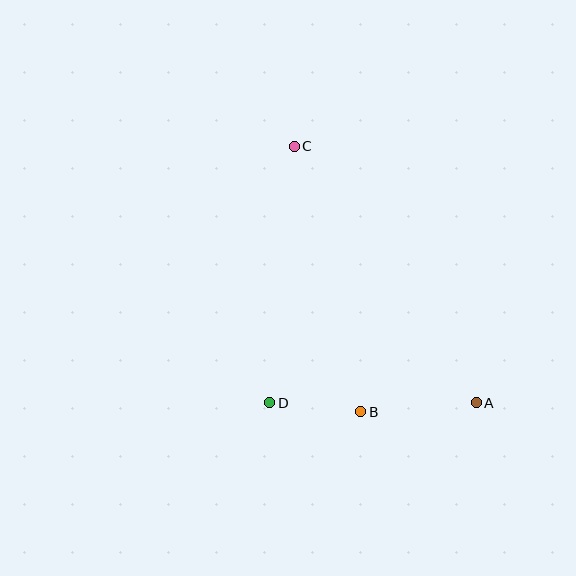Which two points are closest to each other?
Points B and D are closest to each other.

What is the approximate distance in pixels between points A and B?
The distance between A and B is approximately 116 pixels.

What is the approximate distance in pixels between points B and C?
The distance between B and C is approximately 274 pixels.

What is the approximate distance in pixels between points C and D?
The distance between C and D is approximately 258 pixels.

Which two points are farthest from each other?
Points A and C are farthest from each other.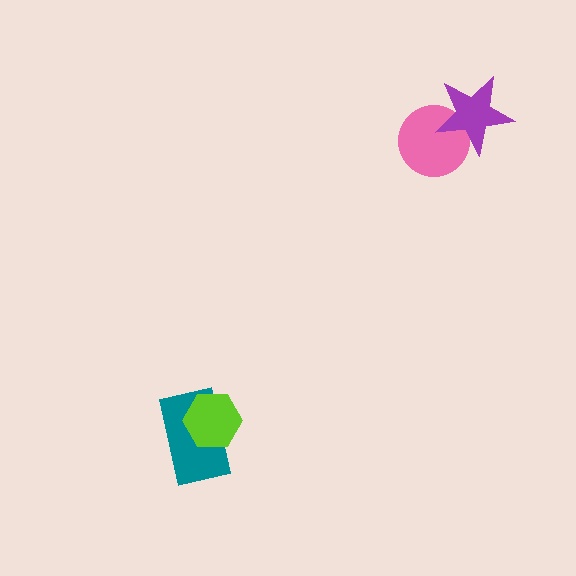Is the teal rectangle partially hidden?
Yes, it is partially covered by another shape.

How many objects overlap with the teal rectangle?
1 object overlaps with the teal rectangle.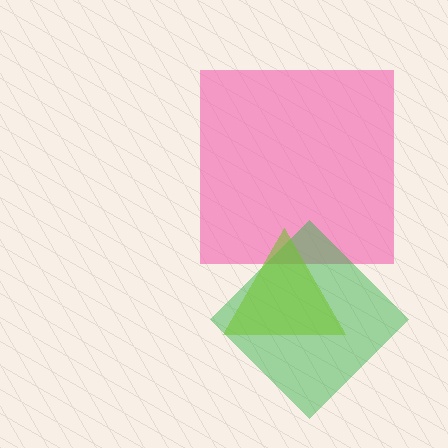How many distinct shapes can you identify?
There are 3 distinct shapes: a pink square, a green diamond, a lime triangle.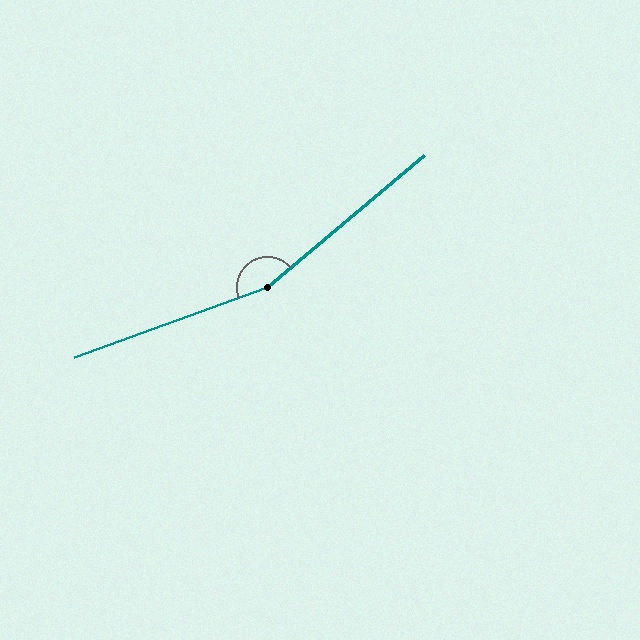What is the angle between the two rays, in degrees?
Approximately 160 degrees.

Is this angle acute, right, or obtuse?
It is obtuse.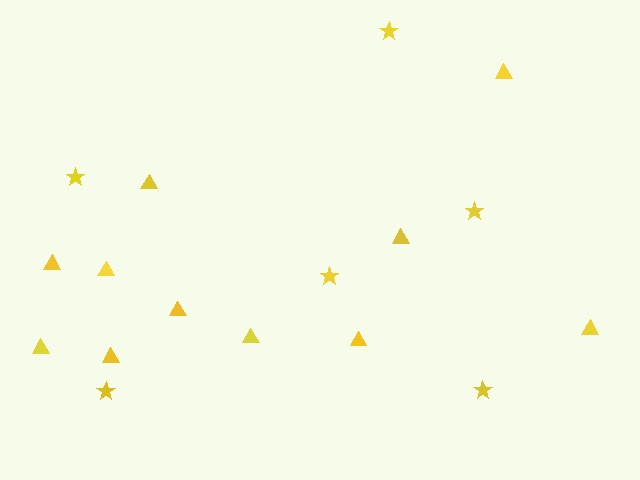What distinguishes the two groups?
There are 2 groups: one group of stars (6) and one group of triangles (11).